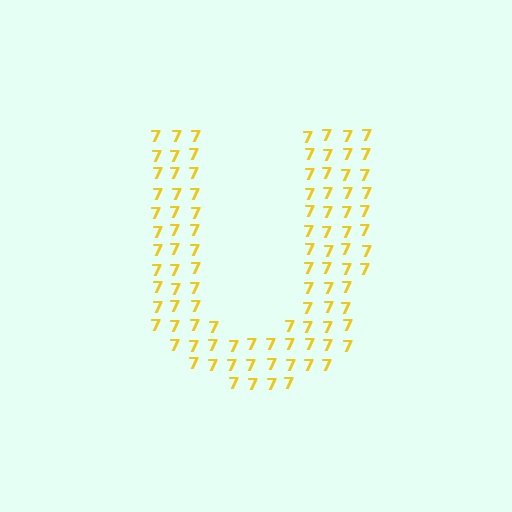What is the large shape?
The large shape is the letter U.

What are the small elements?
The small elements are digit 7's.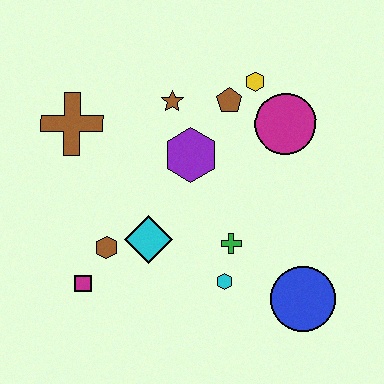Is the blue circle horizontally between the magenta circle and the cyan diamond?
No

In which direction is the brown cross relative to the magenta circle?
The brown cross is to the left of the magenta circle.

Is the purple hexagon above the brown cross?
No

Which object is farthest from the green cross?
The brown cross is farthest from the green cross.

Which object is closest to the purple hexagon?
The brown star is closest to the purple hexagon.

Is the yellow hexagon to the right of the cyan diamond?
Yes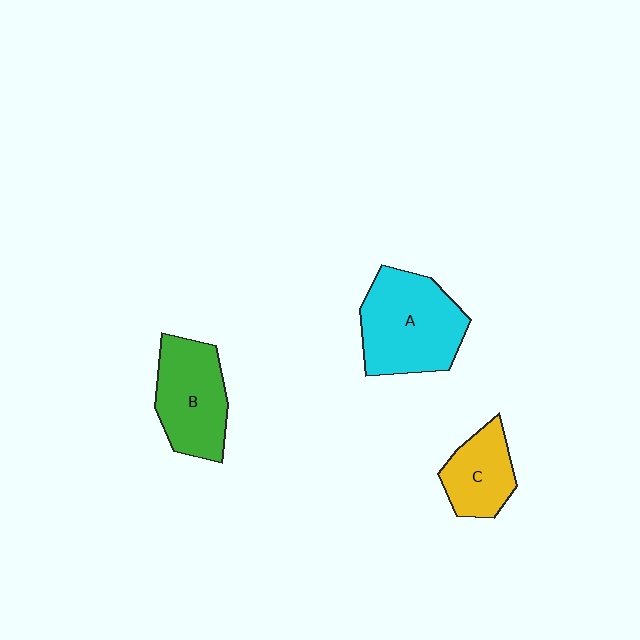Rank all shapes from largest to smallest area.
From largest to smallest: A (cyan), B (green), C (yellow).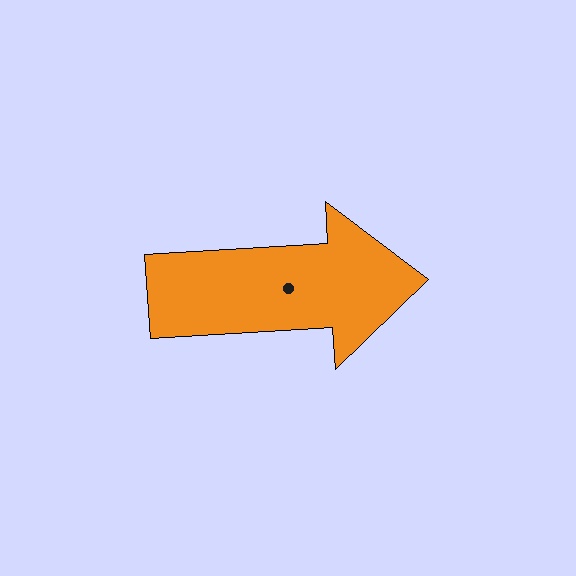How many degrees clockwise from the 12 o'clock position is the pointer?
Approximately 87 degrees.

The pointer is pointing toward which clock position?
Roughly 3 o'clock.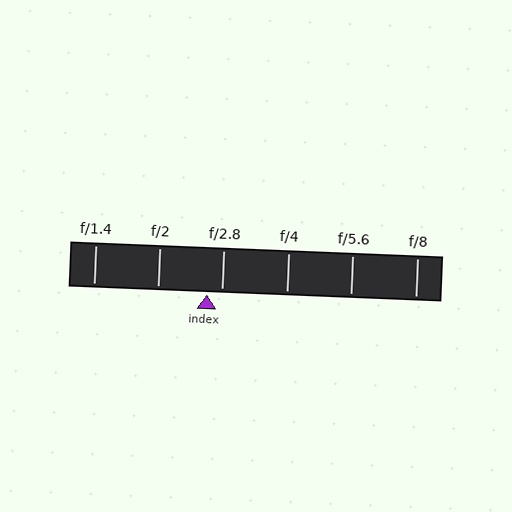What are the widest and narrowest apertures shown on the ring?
The widest aperture shown is f/1.4 and the narrowest is f/8.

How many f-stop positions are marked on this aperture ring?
There are 6 f-stop positions marked.